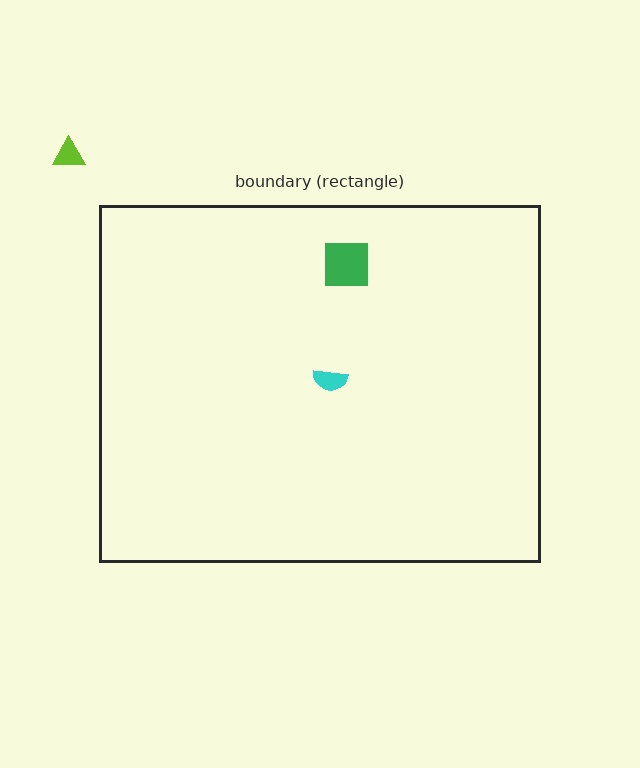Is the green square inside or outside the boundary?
Inside.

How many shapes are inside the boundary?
2 inside, 1 outside.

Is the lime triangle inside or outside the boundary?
Outside.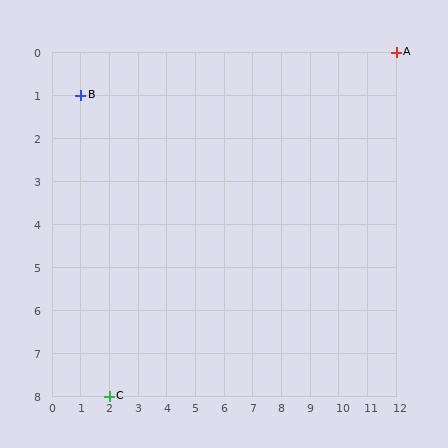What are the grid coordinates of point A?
Point A is at grid coordinates (12, 0).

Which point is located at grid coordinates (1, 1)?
Point B is at (1, 1).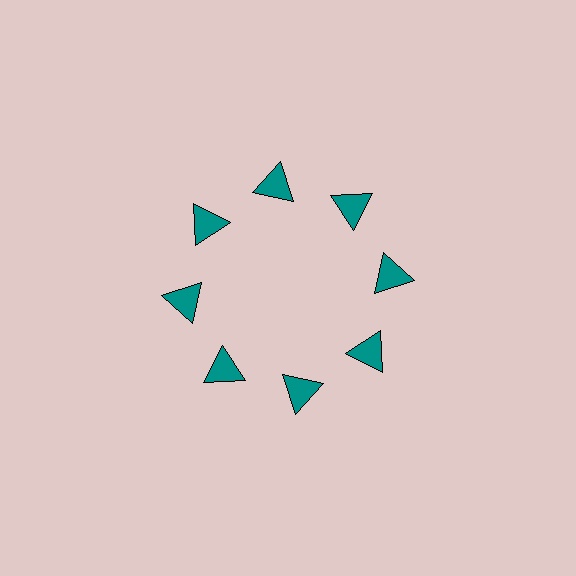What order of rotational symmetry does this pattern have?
This pattern has 8-fold rotational symmetry.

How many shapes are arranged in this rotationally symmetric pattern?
There are 8 shapes, arranged in 8 groups of 1.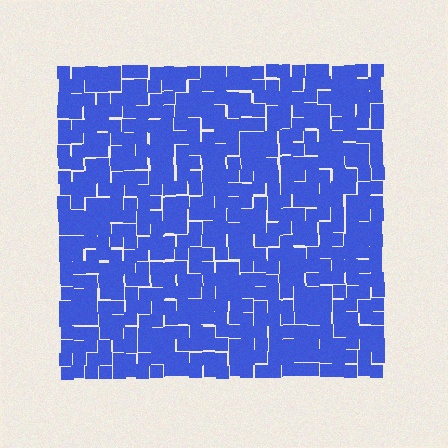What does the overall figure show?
The overall figure shows a square.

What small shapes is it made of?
It is made of small squares.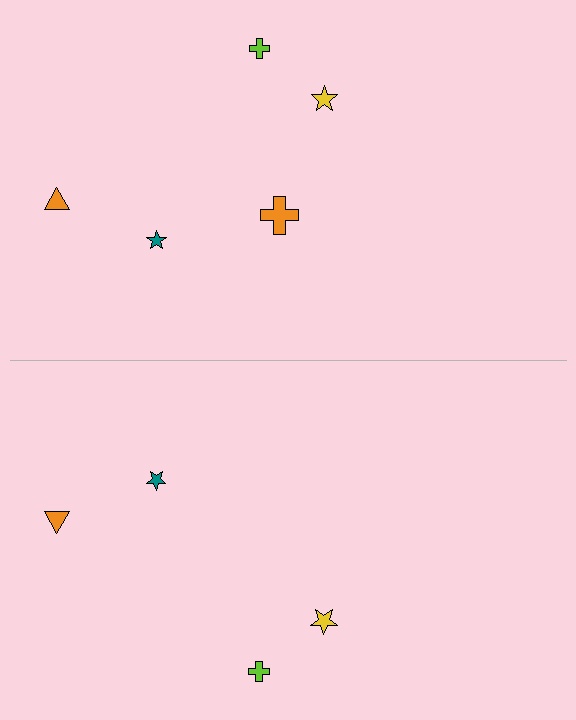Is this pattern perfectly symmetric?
No, the pattern is not perfectly symmetric. A orange cross is missing from the bottom side.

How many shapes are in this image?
There are 9 shapes in this image.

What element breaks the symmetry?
A orange cross is missing from the bottom side.